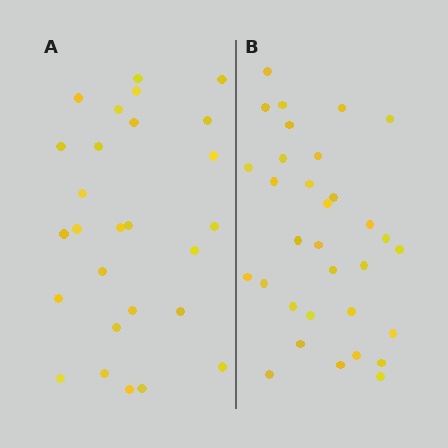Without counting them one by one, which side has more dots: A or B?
Region B (the right region) has more dots.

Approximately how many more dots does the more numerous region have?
Region B has about 5 more dots than region A.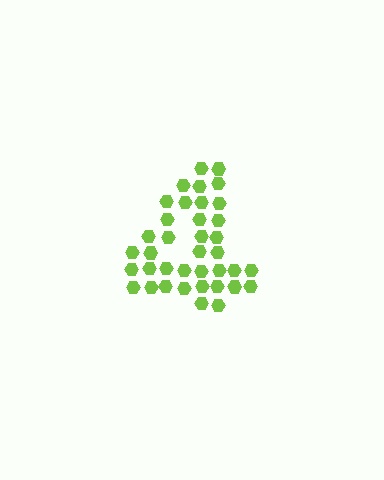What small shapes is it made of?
It is made of small hexagons.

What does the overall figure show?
The overall figure shows the digit 4.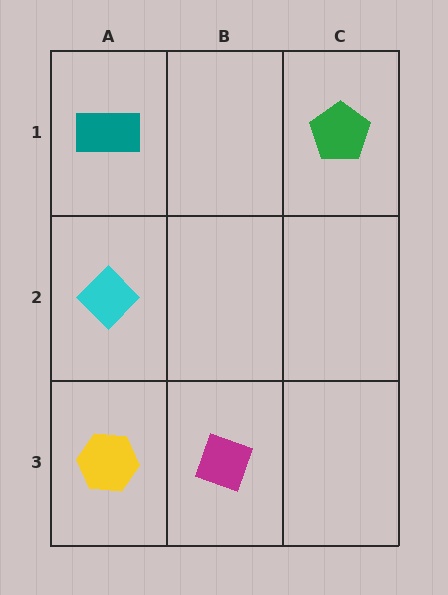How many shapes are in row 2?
1 shape.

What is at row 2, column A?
A cyan diamond.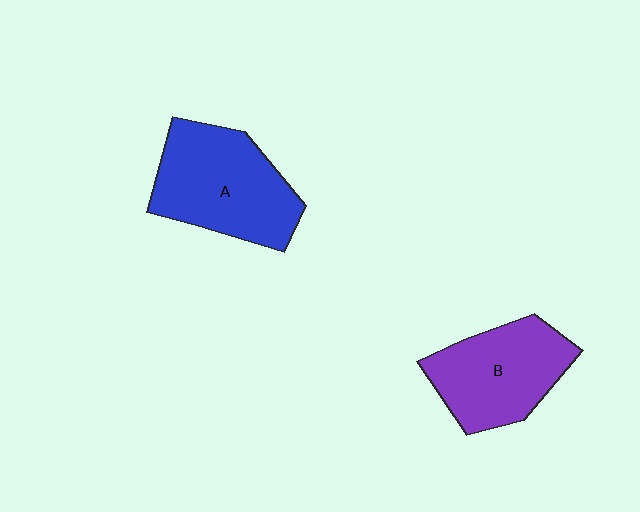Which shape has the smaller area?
Shape B (purple).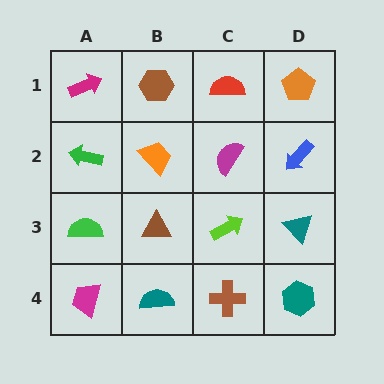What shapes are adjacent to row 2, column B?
A brown hexagon (row 1, column B), a brown triangle (row 3, column B), a green arrow (row 2, column A), a magenta semicircle (row 2, column C).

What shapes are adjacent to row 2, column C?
A red semicircle (row 1, column C), a lime arrow (row 3, column C), an orange trapezoid (row 2, column B), a blue arrow (row 2, column D).